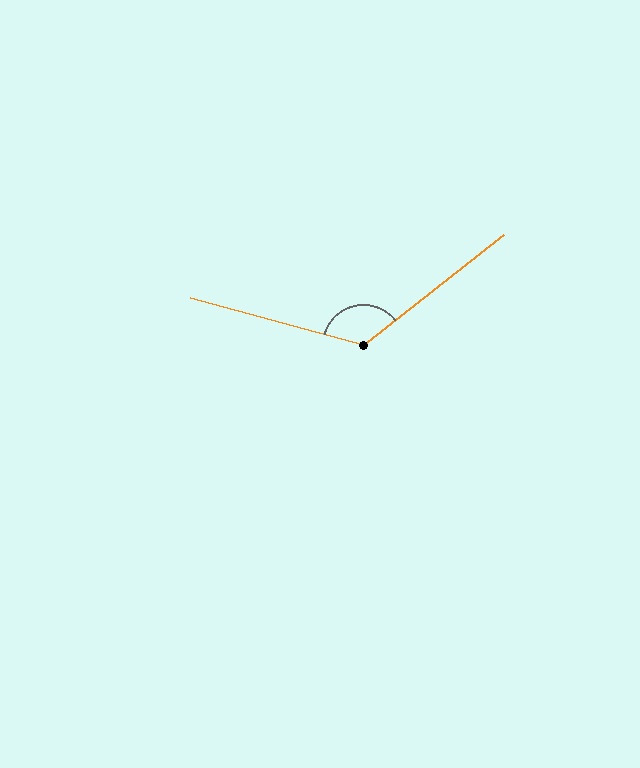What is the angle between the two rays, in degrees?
Approximately 127 degrees.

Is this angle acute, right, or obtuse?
It is obtuse.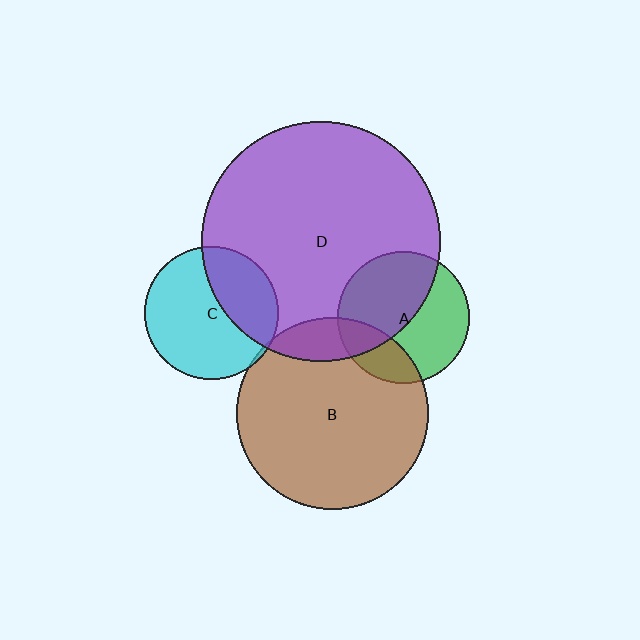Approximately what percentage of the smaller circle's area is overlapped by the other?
Approximately 5%.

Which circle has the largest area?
Circle D (purple).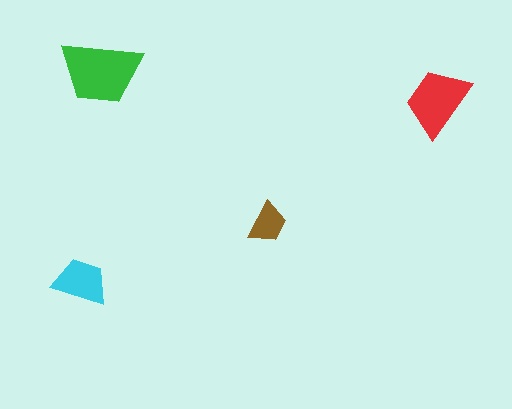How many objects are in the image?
There are 4 objects in the image.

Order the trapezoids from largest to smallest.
the green one, the red one, the cyan one, the brown one.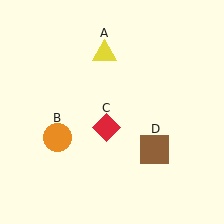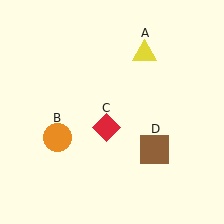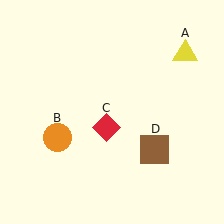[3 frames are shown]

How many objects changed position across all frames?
1 object changed position: yellow triangle (object A).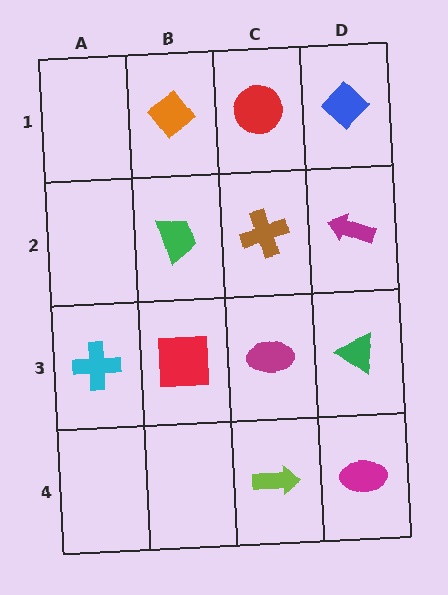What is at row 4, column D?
A magenta ellipse.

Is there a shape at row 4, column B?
No, that cell is empty.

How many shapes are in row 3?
4 shapes.